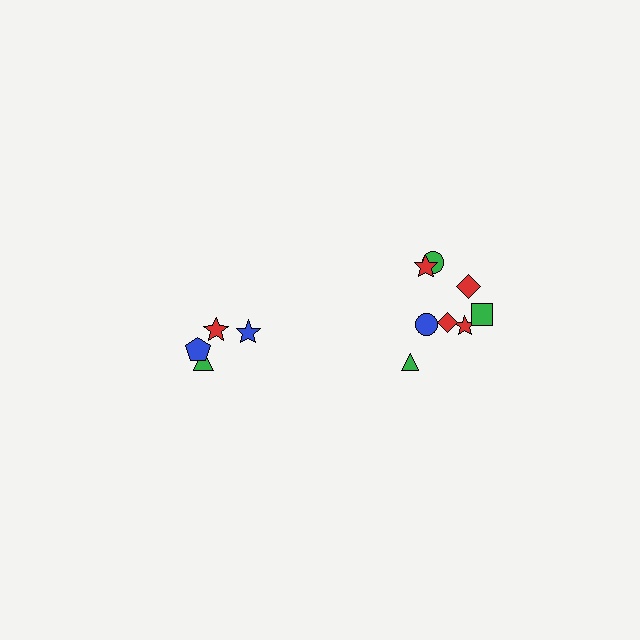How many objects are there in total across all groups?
There are 12 objects.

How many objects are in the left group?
There are 4 objects.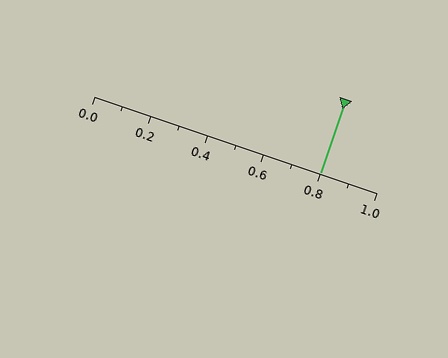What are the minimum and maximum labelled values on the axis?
The axis runs from 0.0 to 1.0.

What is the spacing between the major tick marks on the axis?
The major ticks are spaced 0.2 apart.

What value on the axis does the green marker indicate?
The marker indicates approximately 0.8.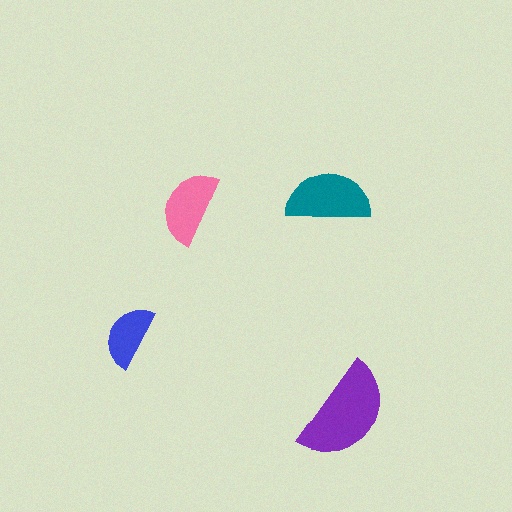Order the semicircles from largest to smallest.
the purple one, the teal one, the pink one, the blue one.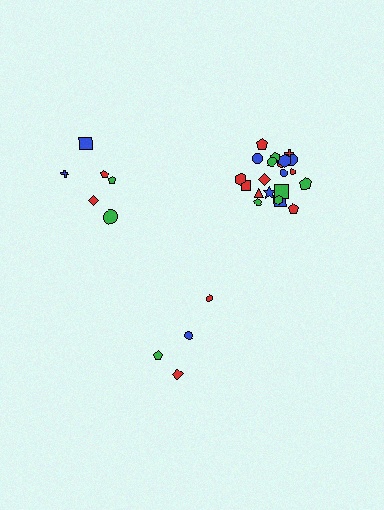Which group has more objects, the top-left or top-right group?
The top-right group.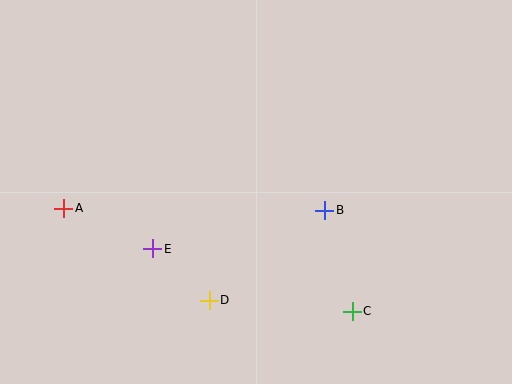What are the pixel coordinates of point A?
Point A is at (64, 208).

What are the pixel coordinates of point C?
Point C is at (352, 311).